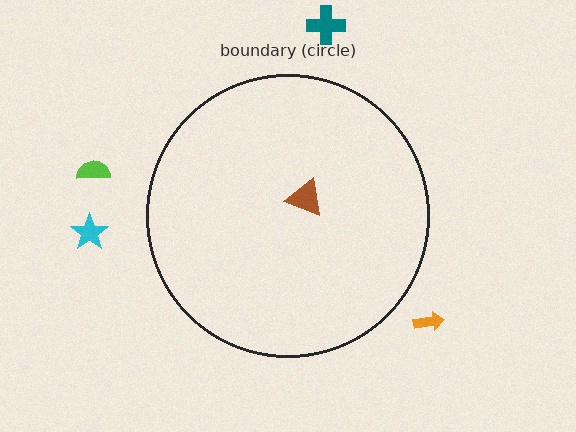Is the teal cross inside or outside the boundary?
Outside.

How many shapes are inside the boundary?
1 inside, 4 outside.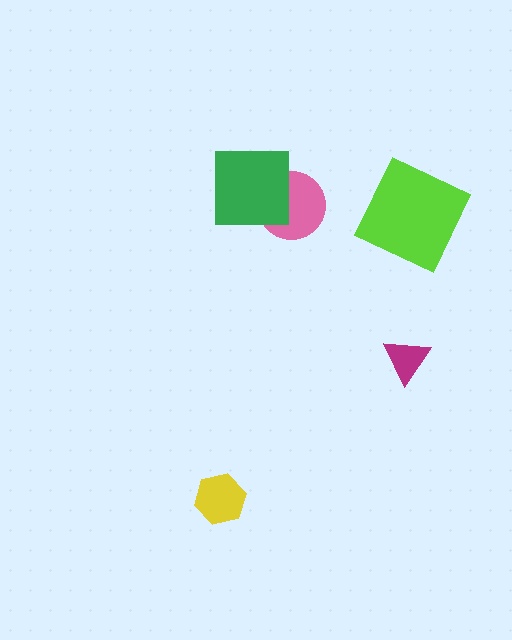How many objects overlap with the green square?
1 object overlaps with the green square.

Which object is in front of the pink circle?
The green square is in front of the pink circle.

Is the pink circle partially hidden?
Yes, it is partially covered by another shape.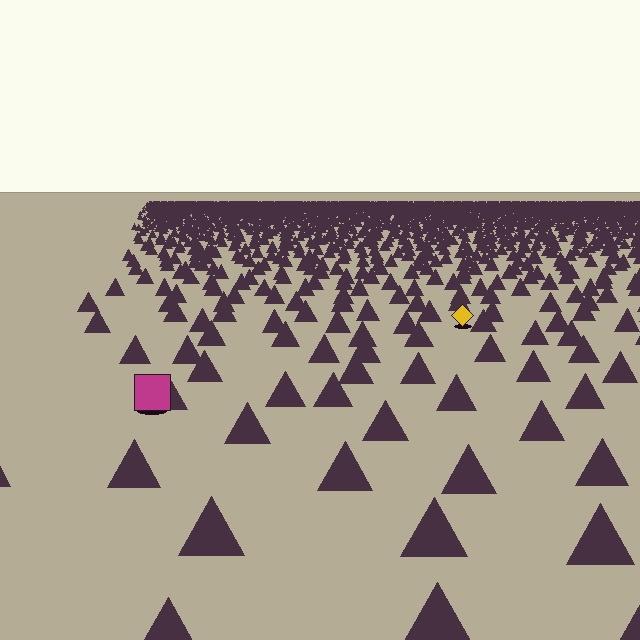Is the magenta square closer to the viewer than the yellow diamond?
Yes. The magenta square is closer — you can tell from the texture gradient: the ground texture is coarser near it.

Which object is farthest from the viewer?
The yellow diamond is farthest from the viewer. It appears smaller and the ground texture around it is denser.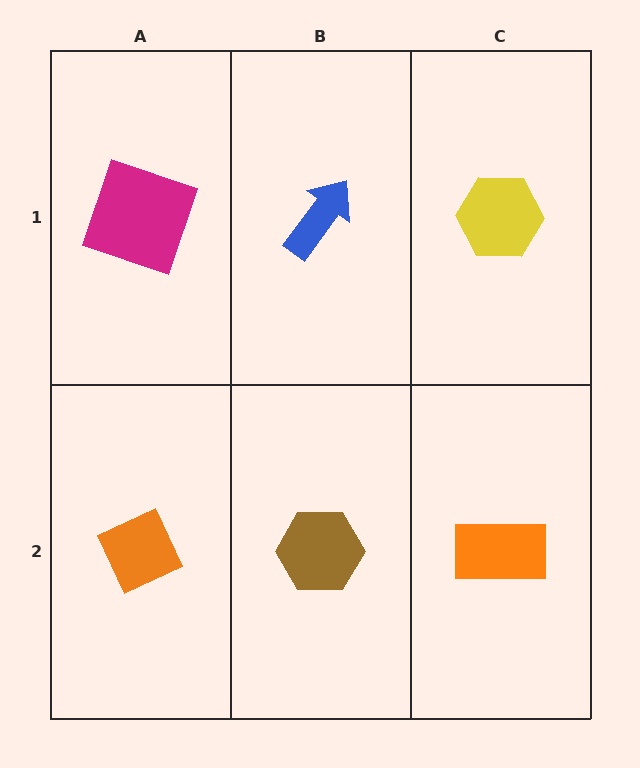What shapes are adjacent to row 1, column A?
An orange diamond (row 2, column A), a blue arrow (row 1, column B).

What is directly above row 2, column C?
A yellow hexagon.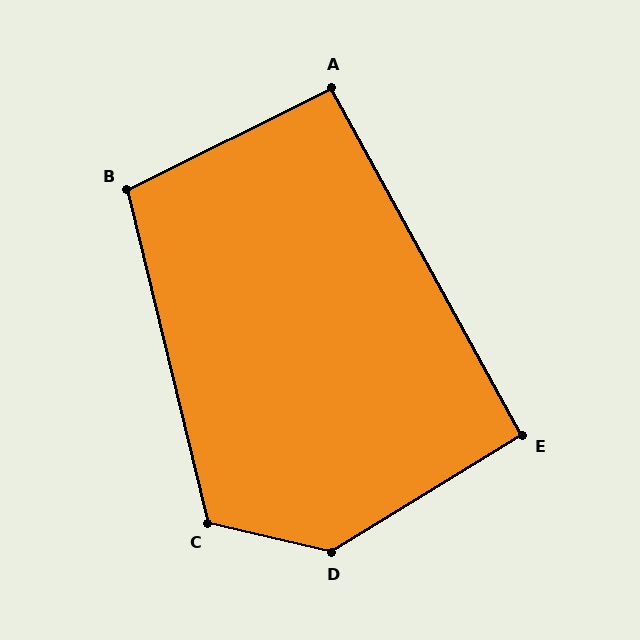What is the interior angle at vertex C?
Approximately 117 degrees (obtuse).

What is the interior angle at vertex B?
Approximately 103 degrees (obtuse).